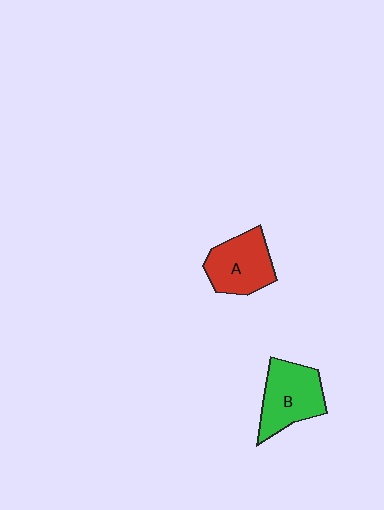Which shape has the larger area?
Shape B (green).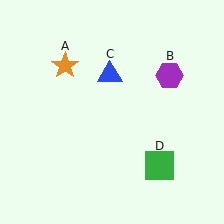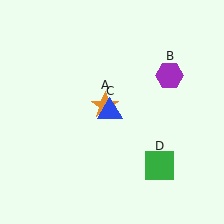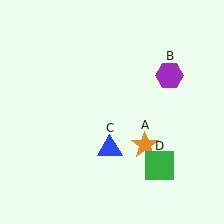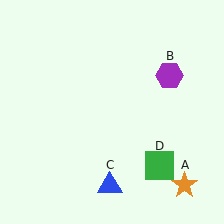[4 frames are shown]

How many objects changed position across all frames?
2 objects changed position: orange star (object A), blue triangle (object C).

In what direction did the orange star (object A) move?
The orange star (object A) moved down and to the right.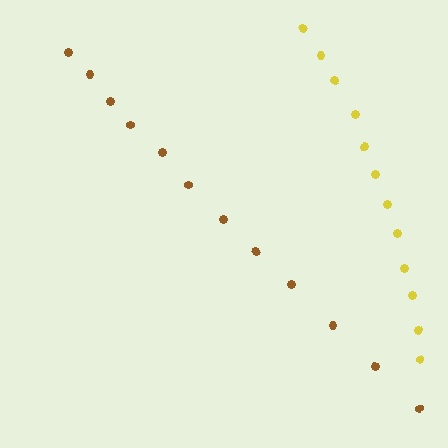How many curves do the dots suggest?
There are 2 distinct paths.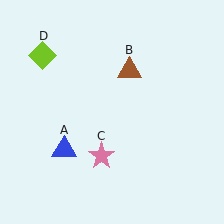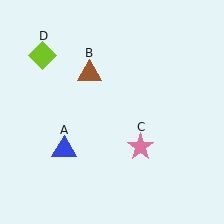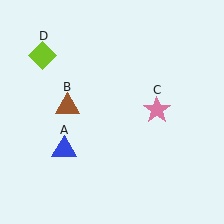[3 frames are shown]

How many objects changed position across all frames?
2 objects changed position: brown triangle (object B), pink star (object C).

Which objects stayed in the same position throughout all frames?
Blue triangle (object A) and lime diamond (object D) remained stationary.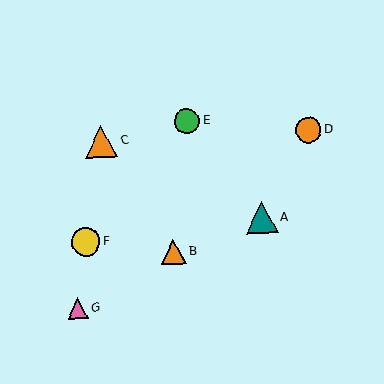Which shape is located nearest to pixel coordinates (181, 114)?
The green circle (labeled E) at (187, 121) is nearest to that location.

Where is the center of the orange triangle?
The center of the orange triangle is at (101, 142).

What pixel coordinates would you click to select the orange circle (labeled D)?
Click at (308, 130) to select the orange circle D.